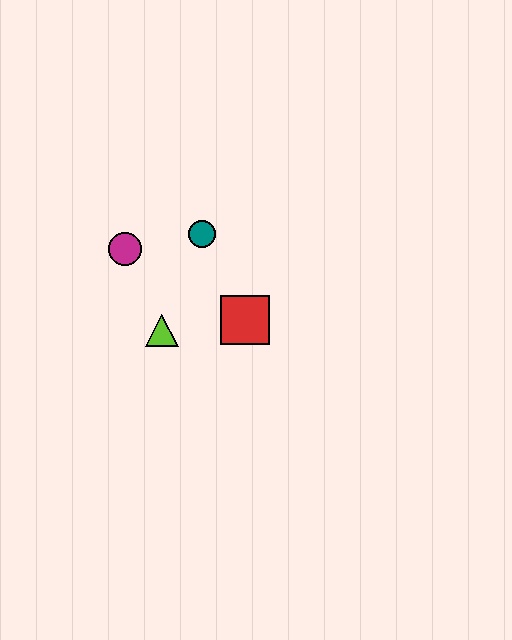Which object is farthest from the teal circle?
The lime triangle is farthest from the teal circle.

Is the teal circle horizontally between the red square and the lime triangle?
Yes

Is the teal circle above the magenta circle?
Yes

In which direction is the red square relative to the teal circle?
The red square is below the teal circle.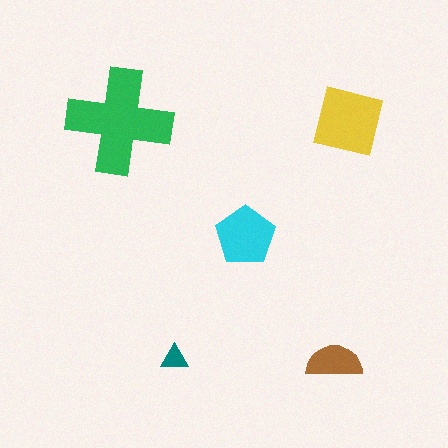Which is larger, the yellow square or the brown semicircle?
The yellow square.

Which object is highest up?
The green cross is topmost.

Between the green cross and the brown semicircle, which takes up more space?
The green cross.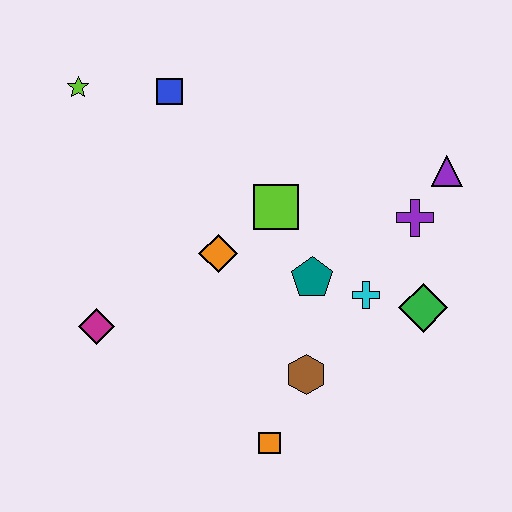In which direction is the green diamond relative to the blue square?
The green diamond is to the right of the blue square.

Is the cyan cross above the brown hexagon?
Yes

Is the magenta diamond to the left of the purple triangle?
Yes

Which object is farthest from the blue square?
The orange square is farthest from the blue square.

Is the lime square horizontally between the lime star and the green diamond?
Yes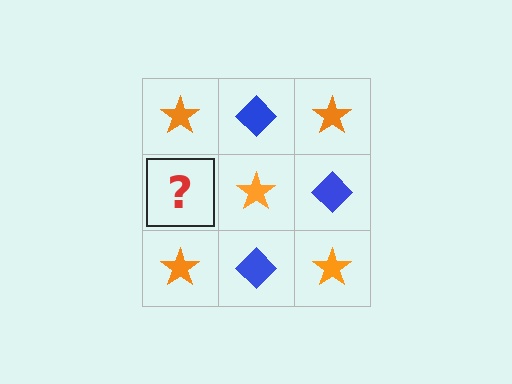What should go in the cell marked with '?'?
The missing cell should contain a blue diamond.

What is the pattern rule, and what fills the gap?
The rule is that it alternates orange star and blue diamond in a checkerboard pattern. The gap should be filled with a blue diamond.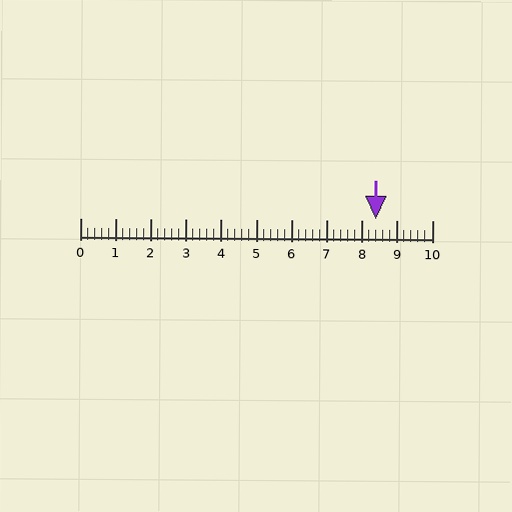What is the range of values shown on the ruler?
The ruler shows values from 0 to 10.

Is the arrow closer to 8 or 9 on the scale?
The arrow is closer to 8.